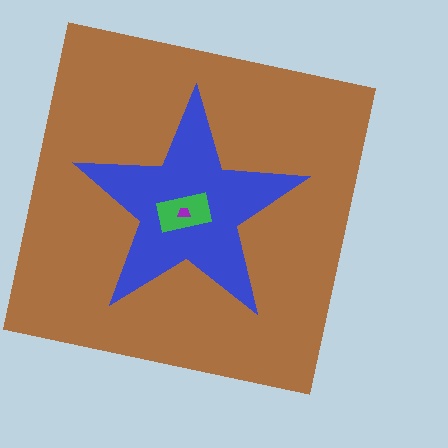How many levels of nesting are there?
4.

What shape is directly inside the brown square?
The blue star.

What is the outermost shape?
The brown square.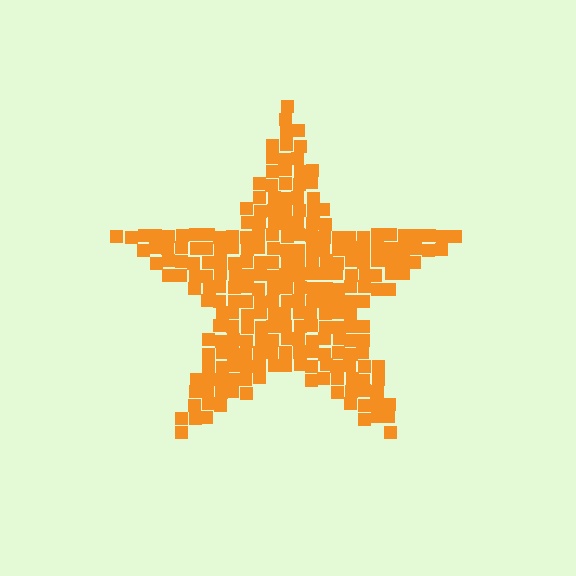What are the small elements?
The small elements are squares.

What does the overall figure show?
The overall figure shows a star.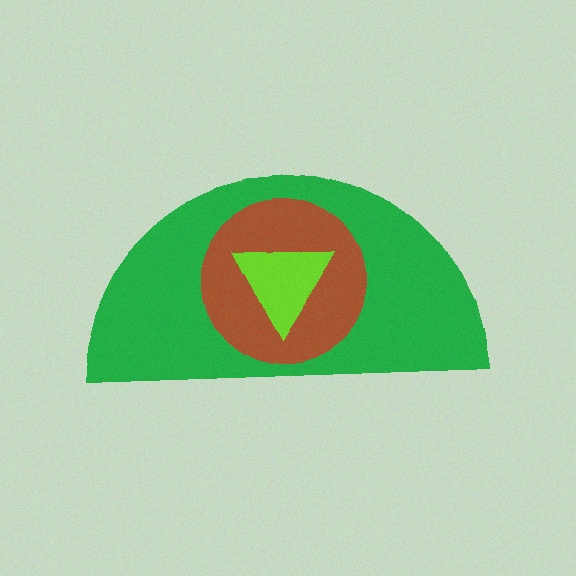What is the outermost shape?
The green semicircle.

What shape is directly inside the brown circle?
The lime triangle.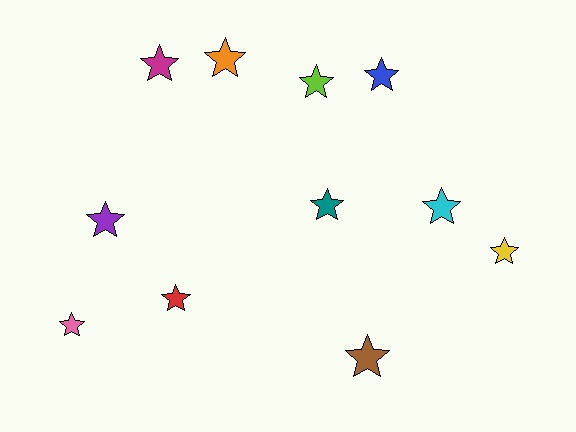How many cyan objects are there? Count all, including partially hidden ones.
There is 1 cyan object.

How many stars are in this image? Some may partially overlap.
There are 11 stars.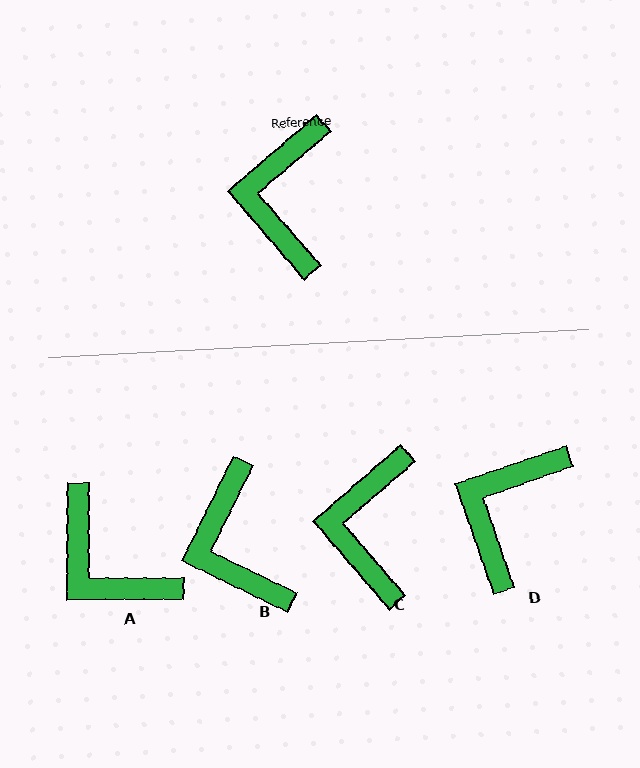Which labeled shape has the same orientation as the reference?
C.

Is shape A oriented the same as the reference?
No, it is off by about 49 degrees.